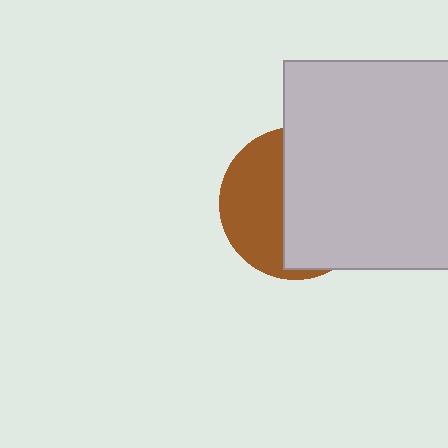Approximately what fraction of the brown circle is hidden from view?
Roughly 58% of the brown circle is hidden behind the light gray square.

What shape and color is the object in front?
The object in front is a light gray square.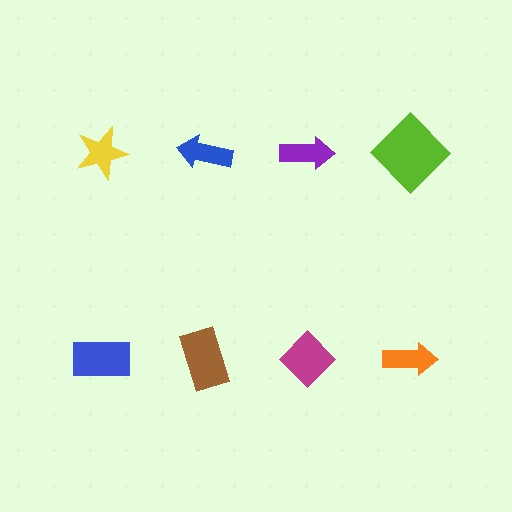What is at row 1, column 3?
A purple arrow.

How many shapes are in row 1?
4 shapes.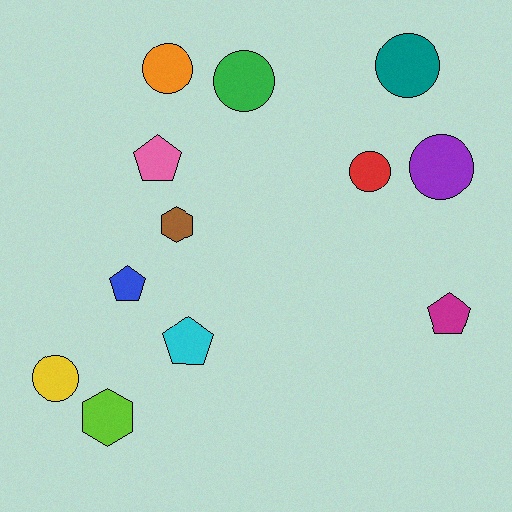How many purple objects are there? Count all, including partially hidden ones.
There is 1 purple object.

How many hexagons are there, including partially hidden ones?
There are 2 hexagons.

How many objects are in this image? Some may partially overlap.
There are 12 objects.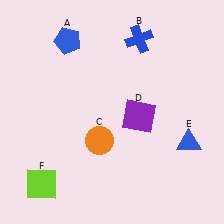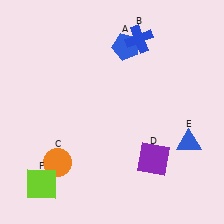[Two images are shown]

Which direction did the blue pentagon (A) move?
The blue pentagon (A) moved right.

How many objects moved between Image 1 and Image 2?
3 objects moved between the two images.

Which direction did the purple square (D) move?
The purple square (D) moved down.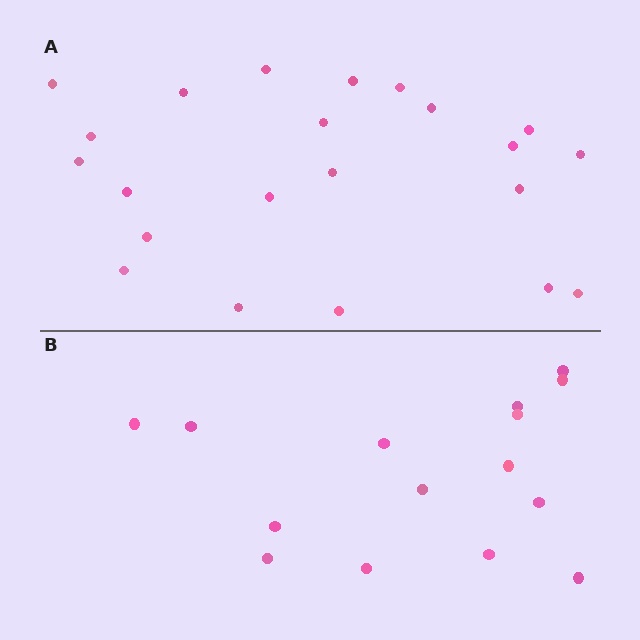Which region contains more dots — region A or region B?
Region A (the top region) has more dots.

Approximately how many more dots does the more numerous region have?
Region A has roughly 8 or so more dots than region B.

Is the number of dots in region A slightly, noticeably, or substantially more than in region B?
Region A has substantially more. The ratio is roughly 1.5 to 1.